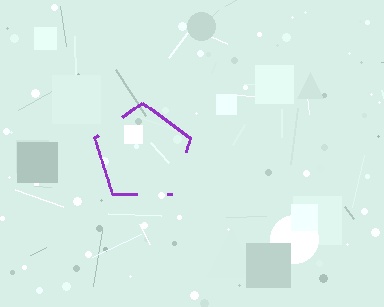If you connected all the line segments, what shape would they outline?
They would outline a pentagon.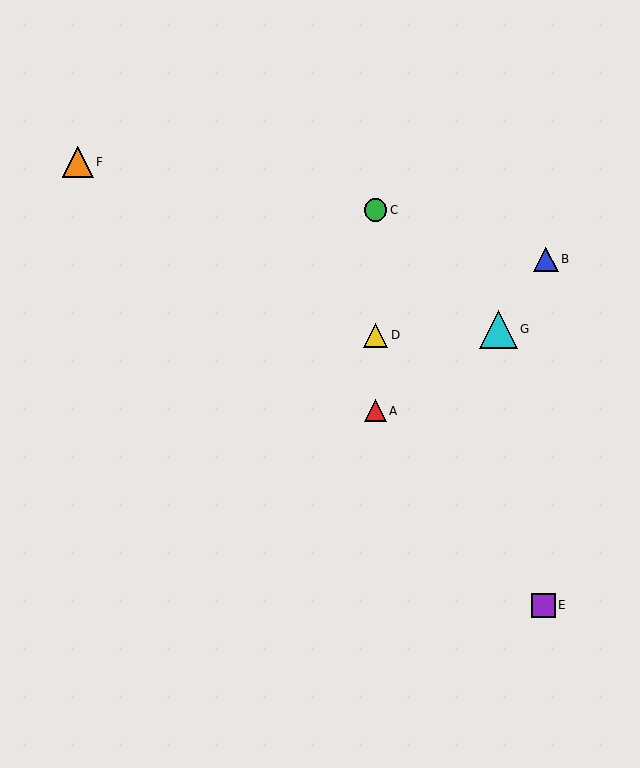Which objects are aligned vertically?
Objects A, C, D are aligned vertically.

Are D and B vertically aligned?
No, D is at x≈375 and B is at x≈546.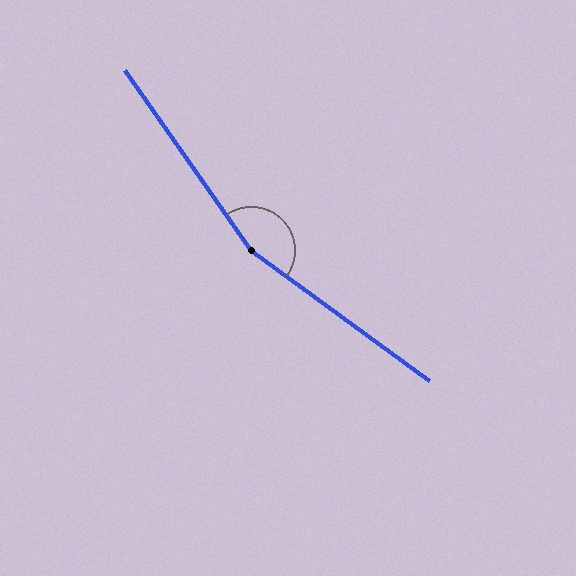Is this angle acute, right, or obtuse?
It is obtuse.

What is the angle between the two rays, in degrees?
Approximately 161 degrees.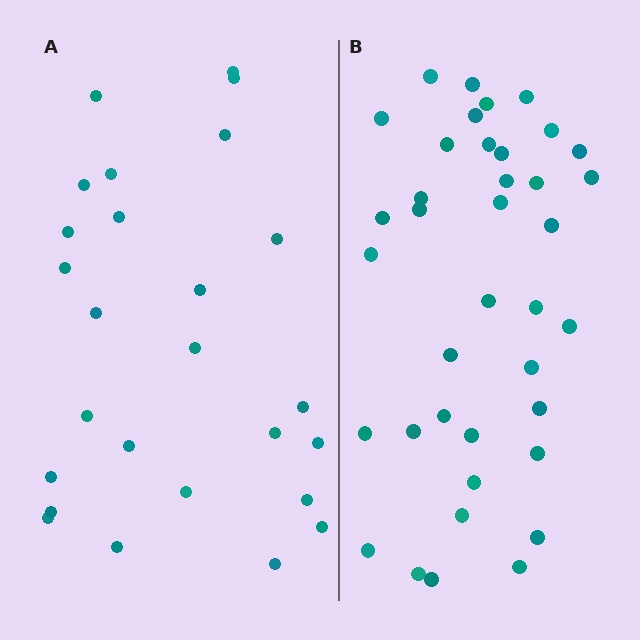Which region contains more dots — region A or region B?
Region B (the right region) has more dots.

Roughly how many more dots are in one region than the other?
Region B has roughly 12 or so more dots than region A.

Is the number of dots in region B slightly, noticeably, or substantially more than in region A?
Region B has substantially more. The ratio is roughly 1.5 to 1.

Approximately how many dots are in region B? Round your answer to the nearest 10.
About 40 dots. (The exact count is 38, which rounds to 40.)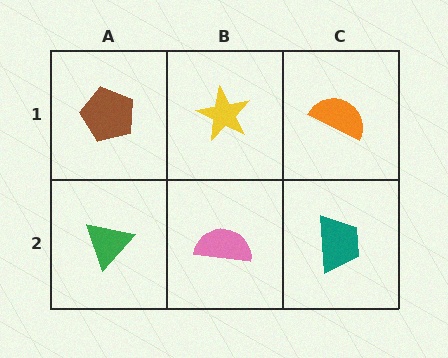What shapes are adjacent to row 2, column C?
An orange semicircle (row 1, column C), a pink semicircle (row 2, column B).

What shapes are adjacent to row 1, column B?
A pink semicircle (row 2, column B), a brown pentagon (row 1, column A), an orange semicircle (row 1, column C).